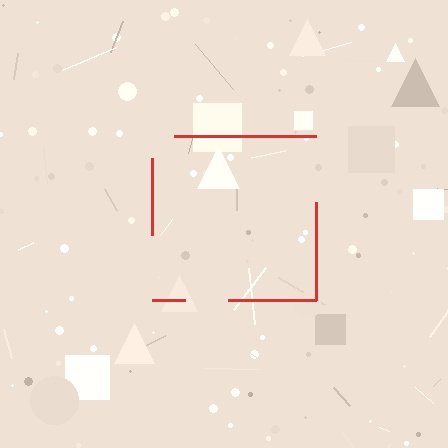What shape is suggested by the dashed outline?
The dashed outline suggests a square.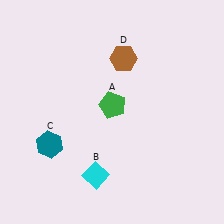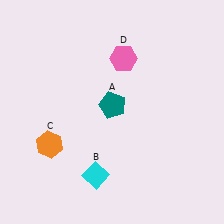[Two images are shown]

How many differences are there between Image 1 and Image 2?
There are 3 differences between the two images.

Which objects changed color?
A changed from green to teal. C changed from teal to orange. D changed from brown to pink.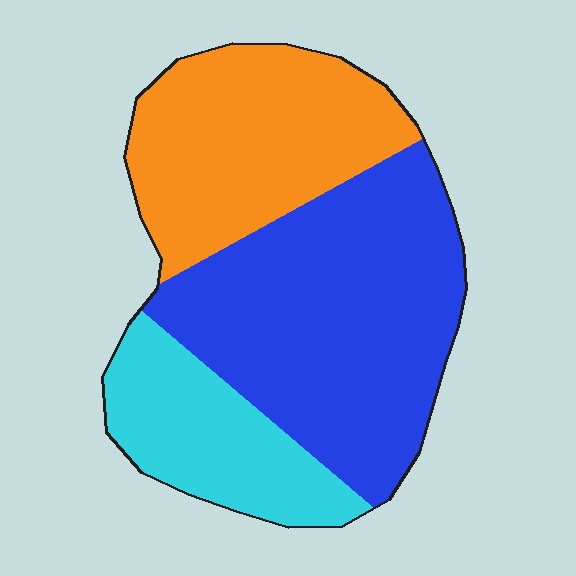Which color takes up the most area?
Blue, at roughly 50%.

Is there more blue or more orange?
Blue.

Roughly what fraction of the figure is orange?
Orange covers about 30% of the figure.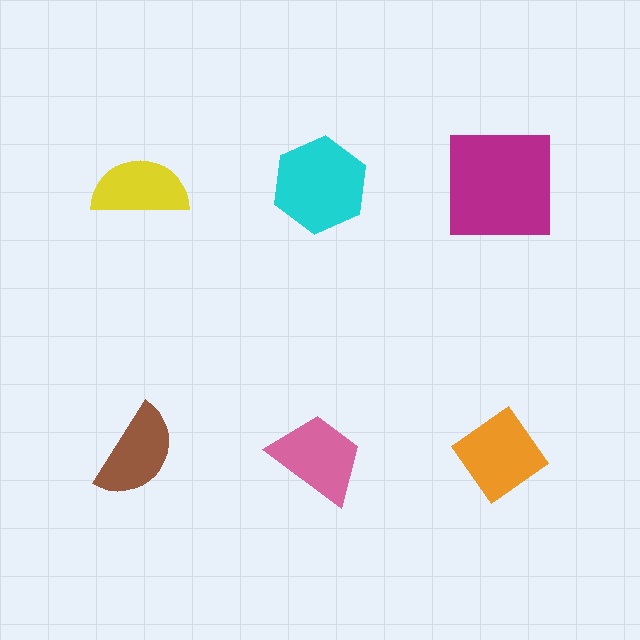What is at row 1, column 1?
A yellow semicircle.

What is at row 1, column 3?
A magenta square.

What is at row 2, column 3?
An orange diamond.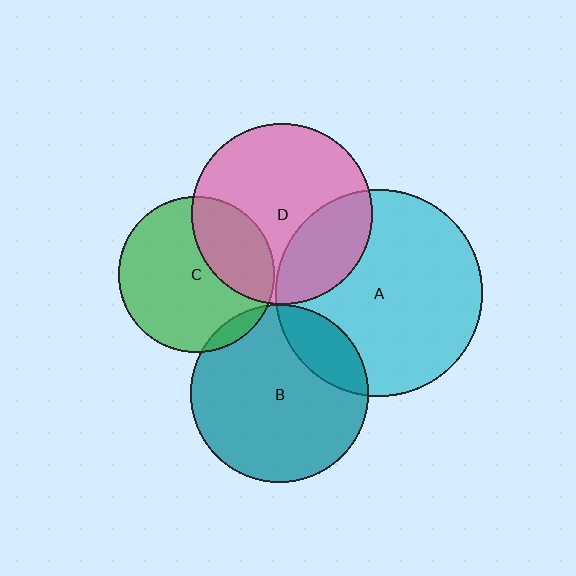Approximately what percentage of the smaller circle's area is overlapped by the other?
Approximately 25%.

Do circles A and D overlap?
Yes.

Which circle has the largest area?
Circle A (cyan).